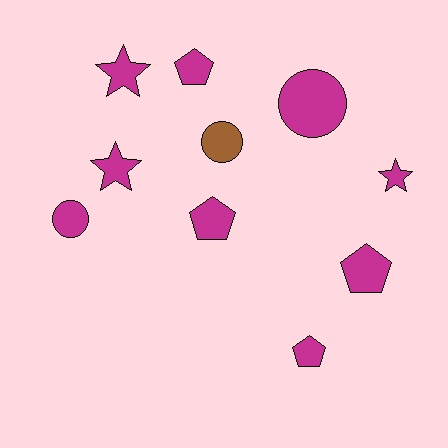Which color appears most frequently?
Magenta, with 9 objects.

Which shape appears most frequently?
Pentagon, with 4 objects.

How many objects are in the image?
There are 10 objects.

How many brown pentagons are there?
There are no brown pentagons.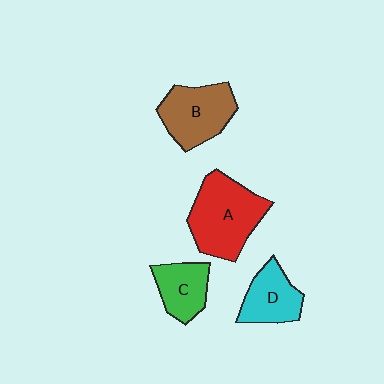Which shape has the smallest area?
Shape C (green).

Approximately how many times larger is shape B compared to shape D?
Approximately 1.3 times.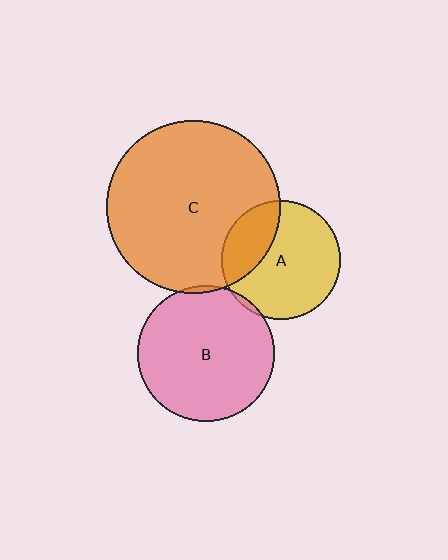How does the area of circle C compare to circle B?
Approximately 1.6 times.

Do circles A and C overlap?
Yes.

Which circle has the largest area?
Circle C (orange).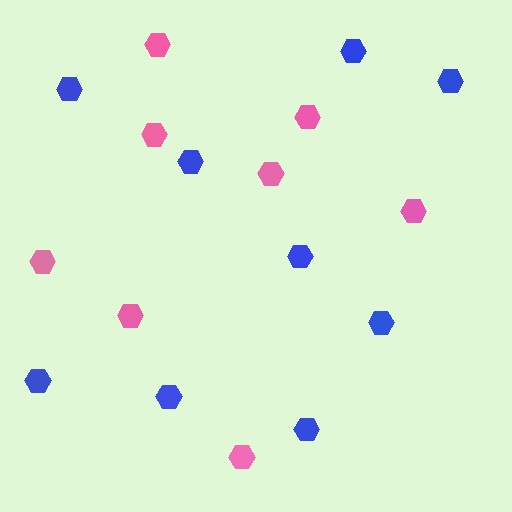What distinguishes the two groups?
There are 2 groups: one group of blue hexagons (9) and one group of pink hexagons (8).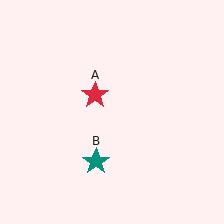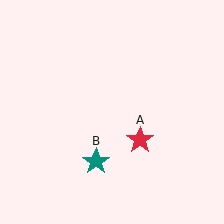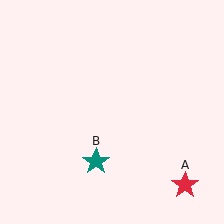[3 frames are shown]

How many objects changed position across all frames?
1 object changed position: red star (object A).